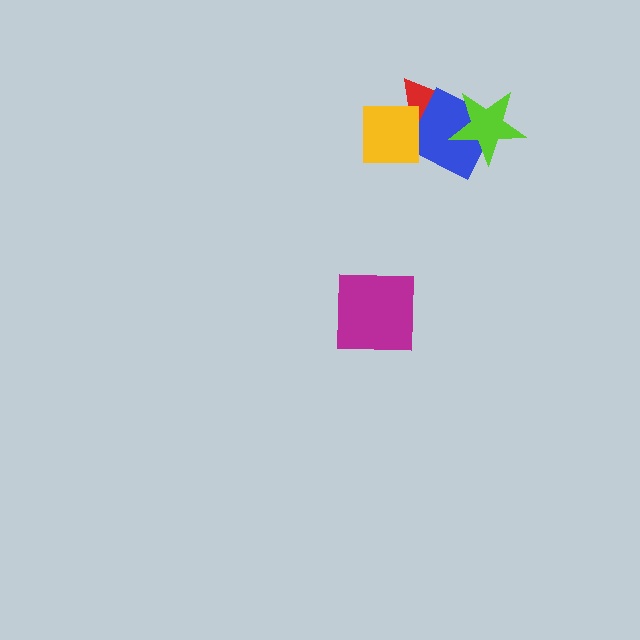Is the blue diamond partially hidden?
Yes, it is partially covered by another shape.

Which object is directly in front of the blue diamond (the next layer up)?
The lime star is directly in front of the blue diamond.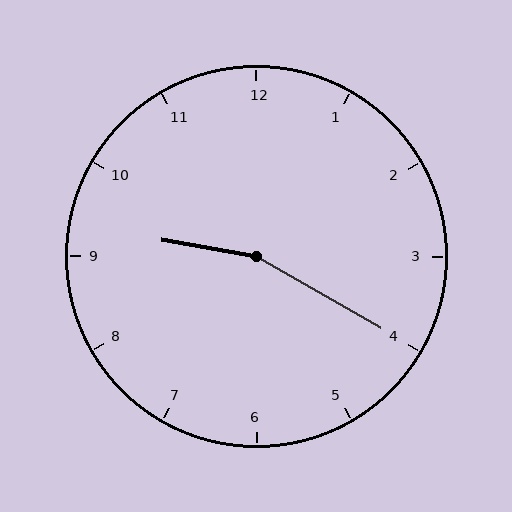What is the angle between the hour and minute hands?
Approximately 160 degrees.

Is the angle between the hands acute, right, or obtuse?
It is obtuse.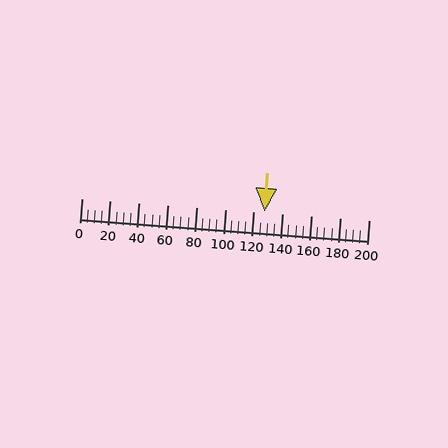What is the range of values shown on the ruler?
The ruler shows values from 0 to 200.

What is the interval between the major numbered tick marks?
The major tick marks are spaced 20 units apart.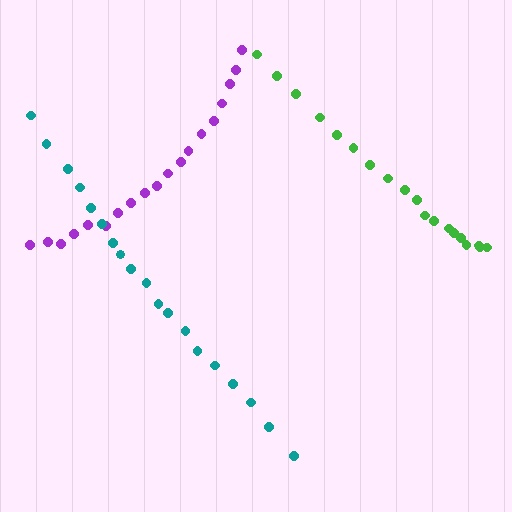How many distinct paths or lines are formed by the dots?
There are 3 distinct paths.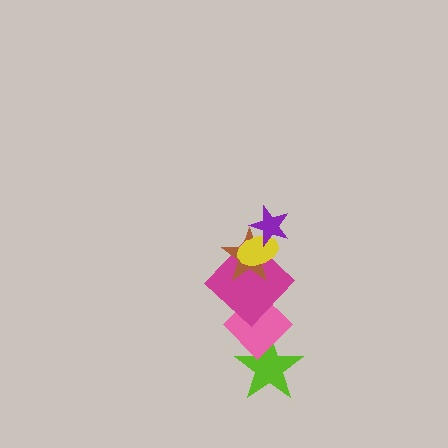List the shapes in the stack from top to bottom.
From top to bottom: the purple star, the yellow ellipse, the brown star, the magenta diamond, the pink diamond, the lime star.